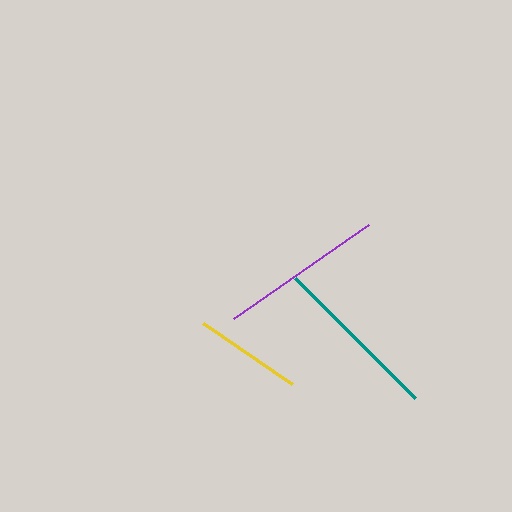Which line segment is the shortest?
The yellow line is the shortest at approximately 108 pixels.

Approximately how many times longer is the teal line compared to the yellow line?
The teal line is approximately 1.6 times the length of the yellow line.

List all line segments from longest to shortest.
From longest to shortest: teal, purple, yellow.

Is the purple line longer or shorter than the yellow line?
The purple line is longer than the yellow line.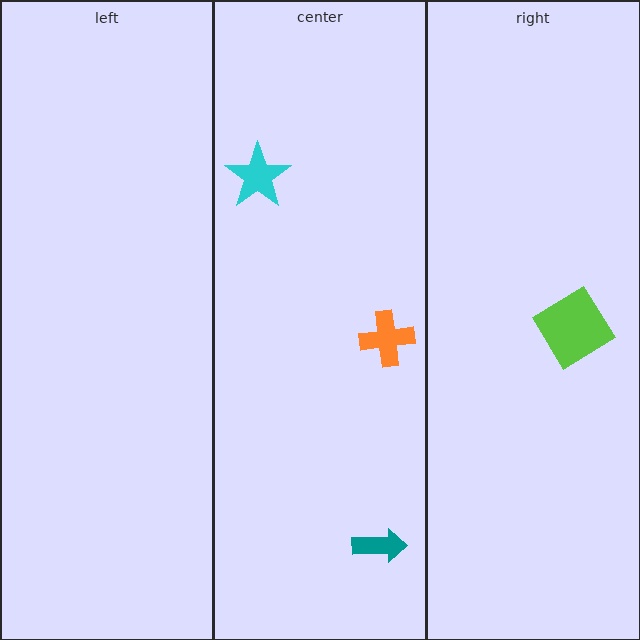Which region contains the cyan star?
The center region.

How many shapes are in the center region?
3.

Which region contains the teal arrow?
The center region.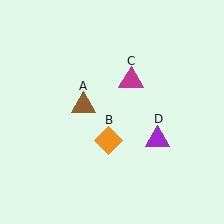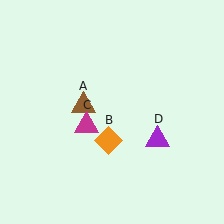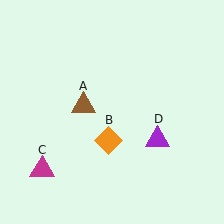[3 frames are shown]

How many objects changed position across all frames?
1 object changed position: magenta triangle (object C).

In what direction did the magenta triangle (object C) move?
The magenta triangle (object C) moved down and to the left.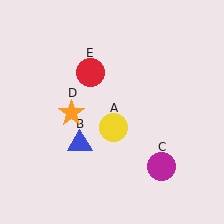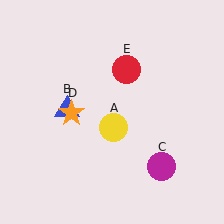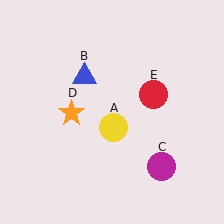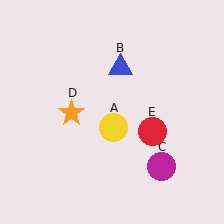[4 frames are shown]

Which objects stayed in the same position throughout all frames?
Yellow circle (object A) and magenta circle (object C) and orange star (object D) remained stationary.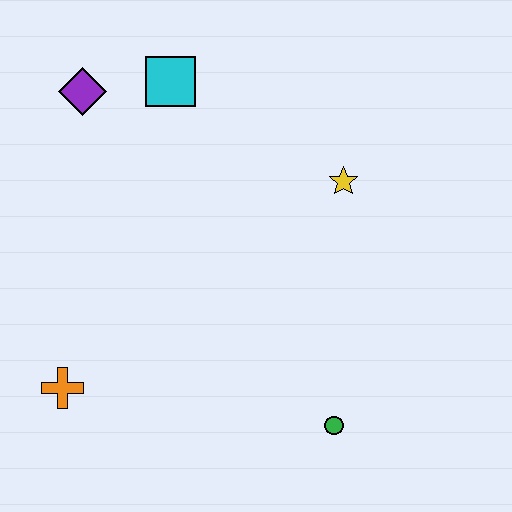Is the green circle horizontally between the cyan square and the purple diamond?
No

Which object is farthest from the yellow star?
The orange cross is farthest from the yellow star.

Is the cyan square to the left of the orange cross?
No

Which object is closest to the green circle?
The yellow star is closest to the green circle.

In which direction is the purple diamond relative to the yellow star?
The purple diamond is to the left of the yellow star.